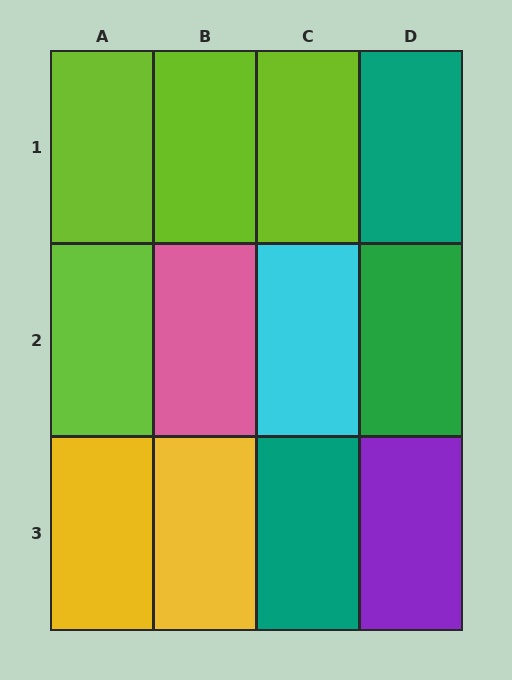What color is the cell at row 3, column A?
Yellow.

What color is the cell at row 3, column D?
Purple.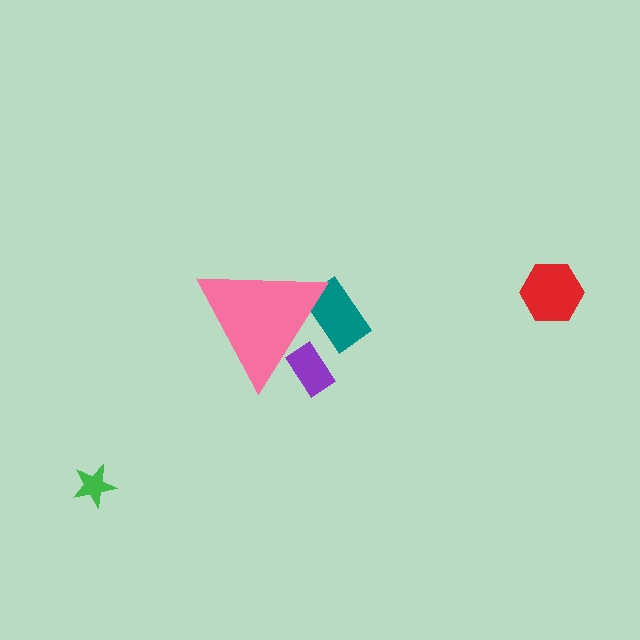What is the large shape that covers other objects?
A pink triangle.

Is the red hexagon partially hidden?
No, the red hexagon is fully visible.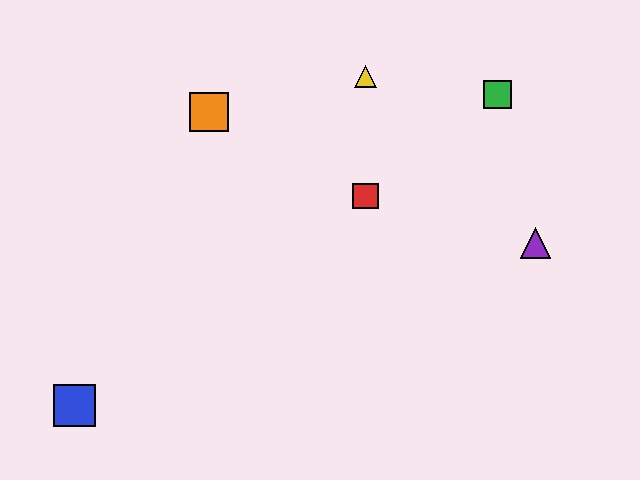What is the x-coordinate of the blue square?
The blue square is at x≈75.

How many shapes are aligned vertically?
2 shapes (the red square, the yellow triangle) are aligned vertically.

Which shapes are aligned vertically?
The red square, the yellow triangle are aligned vertically.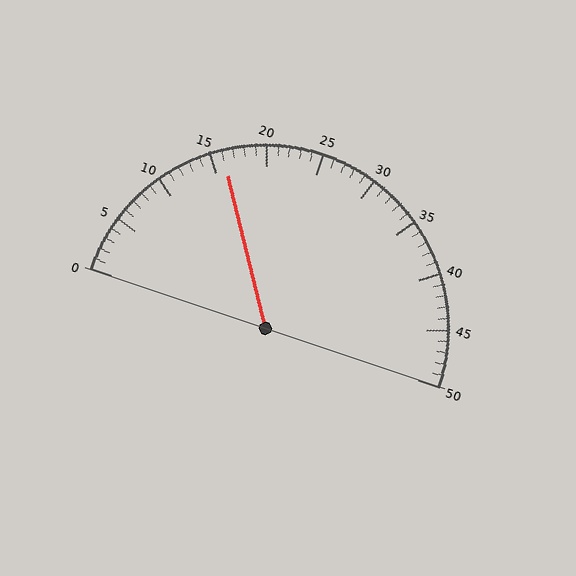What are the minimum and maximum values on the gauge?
The gauge ranges from 0 to 50.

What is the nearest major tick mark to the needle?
The nearest major tick mark is 15.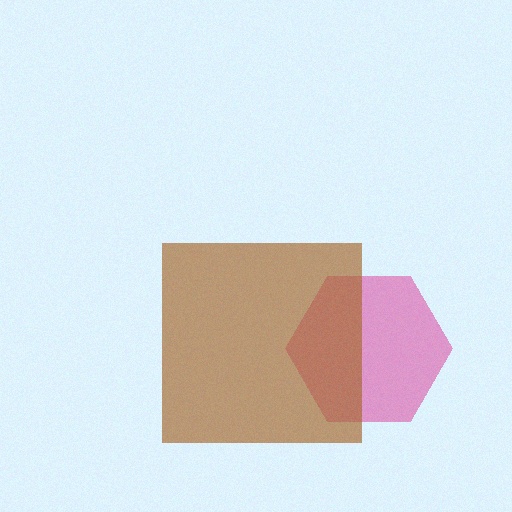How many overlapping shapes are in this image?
There are 2 overlapping shapes in the image.